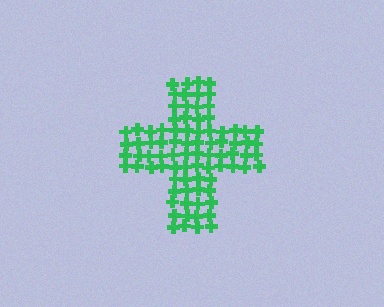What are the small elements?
The small elements are crosses.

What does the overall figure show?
The overall figure shows a cross.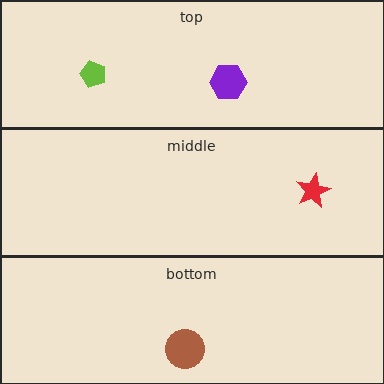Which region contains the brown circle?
The bottom region.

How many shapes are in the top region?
2.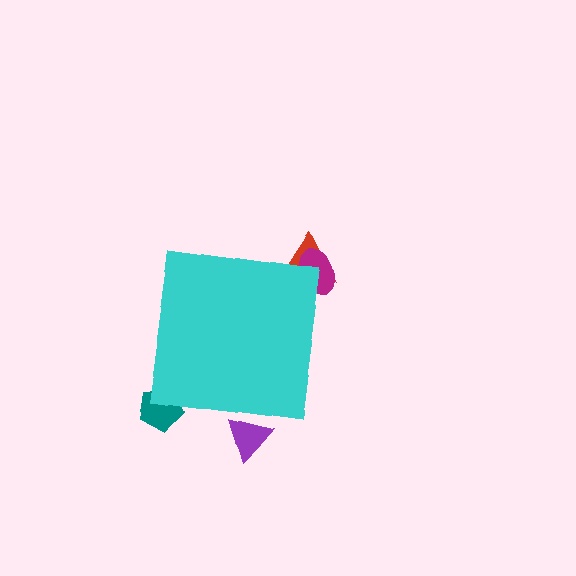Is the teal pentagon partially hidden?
Yes, the teal pentagon is partially hidden behind the cyan square.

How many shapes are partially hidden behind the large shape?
4 shapes are partially hidden.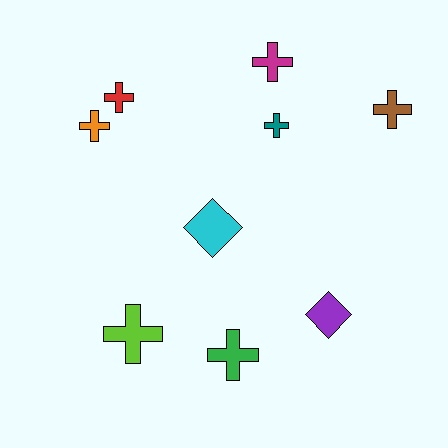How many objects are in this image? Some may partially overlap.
There are 9 objects.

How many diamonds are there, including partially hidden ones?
There are 2 diamonds.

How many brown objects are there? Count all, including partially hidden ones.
There is 1 brown object.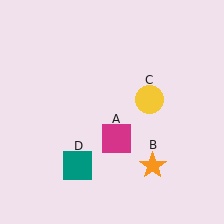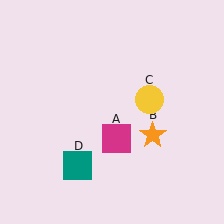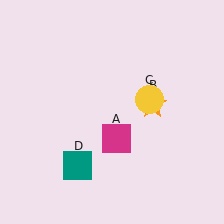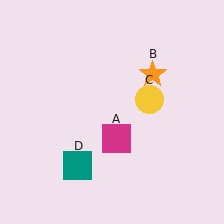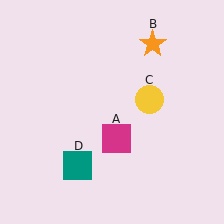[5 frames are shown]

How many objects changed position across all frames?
1 object changed position: orange star (object B).